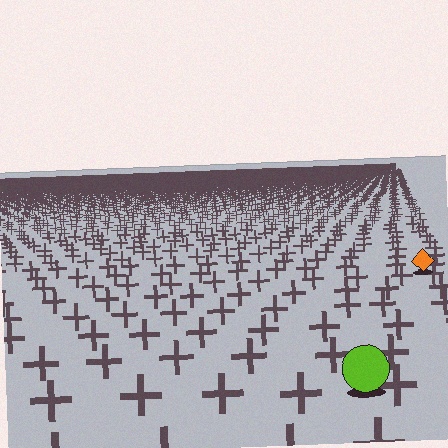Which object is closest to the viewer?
The lime circle is closest. The texture marks near it are larger and more spread out.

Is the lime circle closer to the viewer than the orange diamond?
Yes. The lime circle is closer — you can tell from the texture gradient: the ground texture is coarser near it.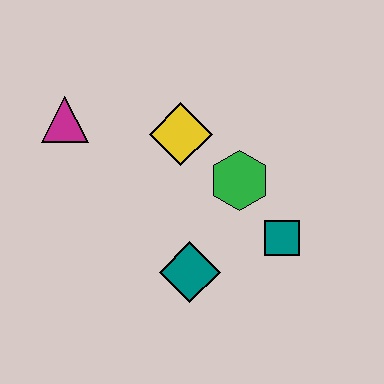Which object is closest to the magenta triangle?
The yellow diamond is closest to the magenta triangle.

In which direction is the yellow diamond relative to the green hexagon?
The yellow diamond is to the left of the green hexagon.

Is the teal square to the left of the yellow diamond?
No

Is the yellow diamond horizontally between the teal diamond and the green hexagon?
No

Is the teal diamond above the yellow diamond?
No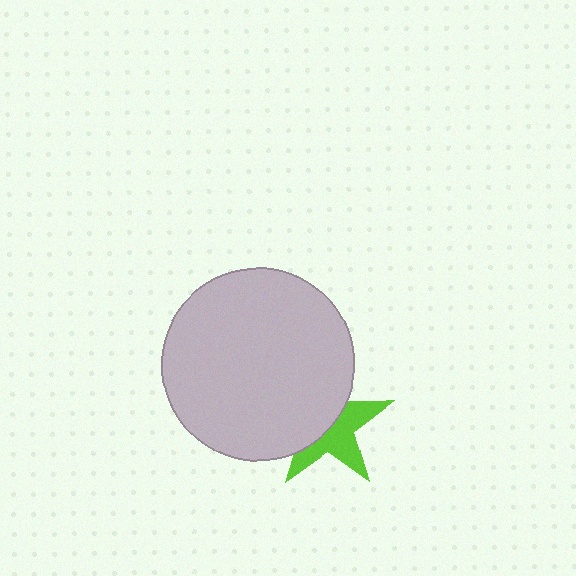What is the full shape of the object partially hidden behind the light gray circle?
The partially hidden object is a lime star.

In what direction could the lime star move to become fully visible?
The lime star could move toward the lower-right. That would shift it out from behind the light gray circle entirely.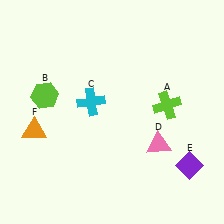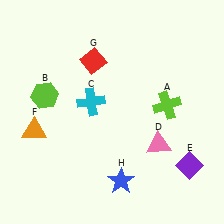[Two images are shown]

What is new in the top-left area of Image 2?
A red diamond (G) was added in the top-left area of Image 2.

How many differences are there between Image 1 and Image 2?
There are 2 differences between the two images.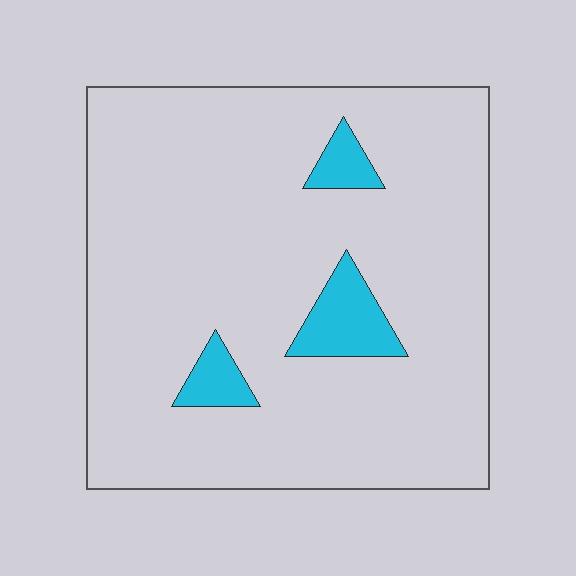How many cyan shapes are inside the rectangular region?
3.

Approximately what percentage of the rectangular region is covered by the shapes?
Approximately 10%.